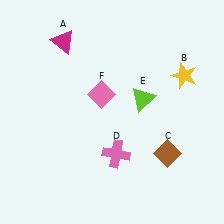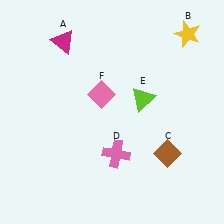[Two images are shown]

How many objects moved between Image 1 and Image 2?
1 object moved between the two images.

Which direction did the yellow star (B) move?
The yellow star (B) moved up.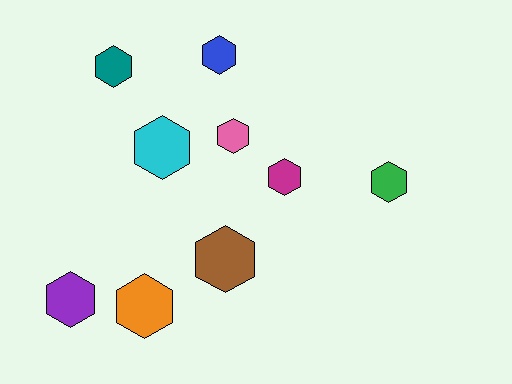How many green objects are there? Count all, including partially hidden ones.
There is 1 green object.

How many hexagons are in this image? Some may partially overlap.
There are 9 hexagons.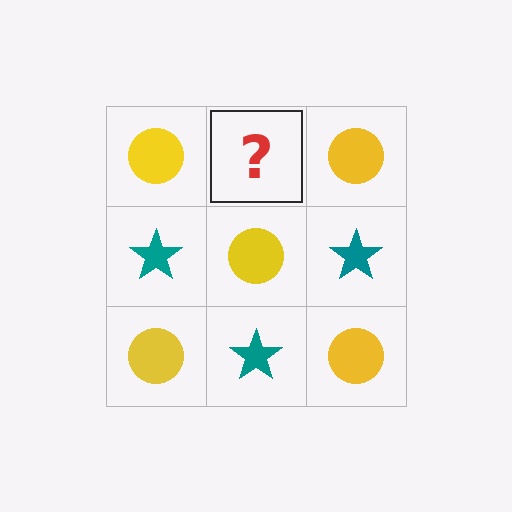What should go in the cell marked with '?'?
The missing cell should contain a teal star.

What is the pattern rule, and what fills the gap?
The rule is that it alternates yellow circle and teal star in a checkerboard pattern. The gap should be filled with a teal star.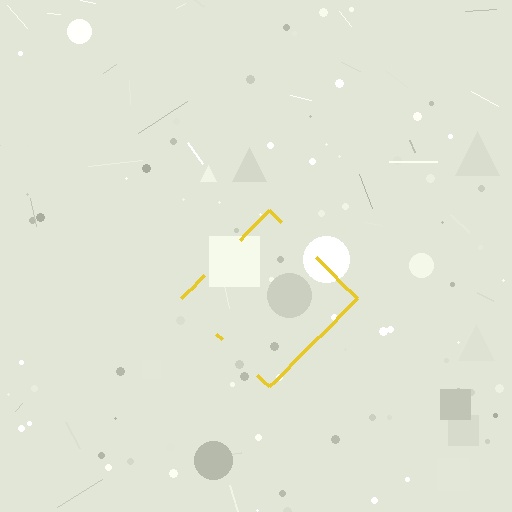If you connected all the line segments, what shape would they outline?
They would outline a diamond.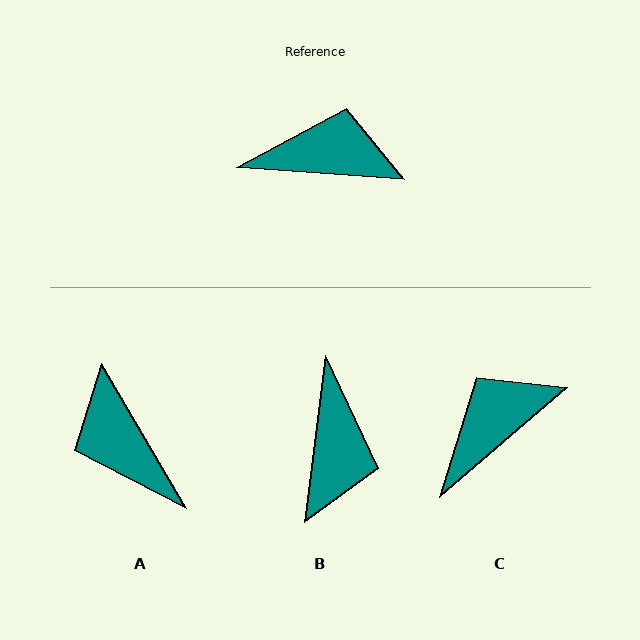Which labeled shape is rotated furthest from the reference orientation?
A, about 124 degrees away.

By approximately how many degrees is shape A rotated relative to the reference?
Approximately 124 degrees counter-clockwise.